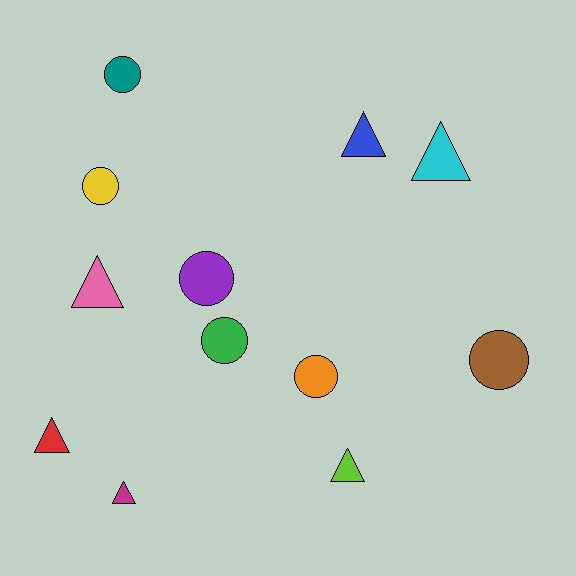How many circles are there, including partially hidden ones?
There are 6 circles.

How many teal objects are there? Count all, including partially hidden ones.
There is 1 teal object.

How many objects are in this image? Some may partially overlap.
There are 12 objects.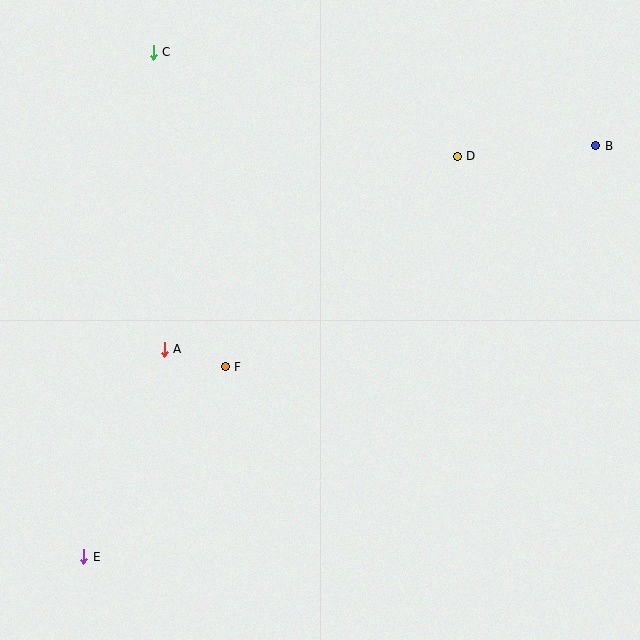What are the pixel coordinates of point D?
Point D is at (457, 156).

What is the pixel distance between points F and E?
The distance between F and E is 237 pixels.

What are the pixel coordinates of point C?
Point C is at (153, 52).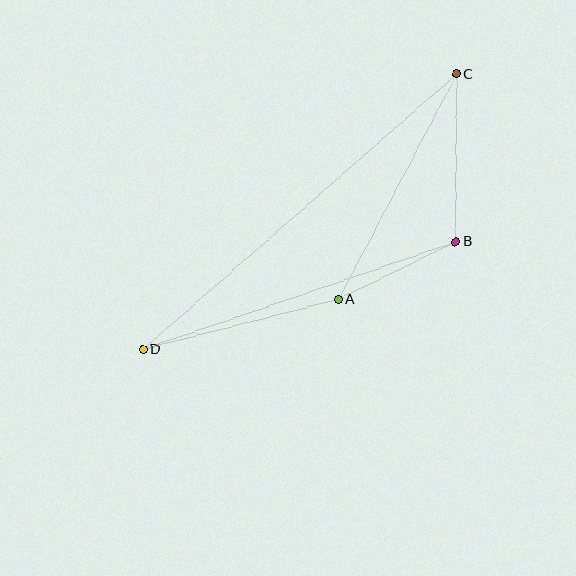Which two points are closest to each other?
Points A and B are closest to each other.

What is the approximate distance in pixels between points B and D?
The distance between B and D is approximately 331 pixels.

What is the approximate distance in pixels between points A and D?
The distance between A and D is approximately 202 pixels.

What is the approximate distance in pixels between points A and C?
The distance between A and C is approximately 254 pixels.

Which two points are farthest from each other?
Points C and D are farthest from each other.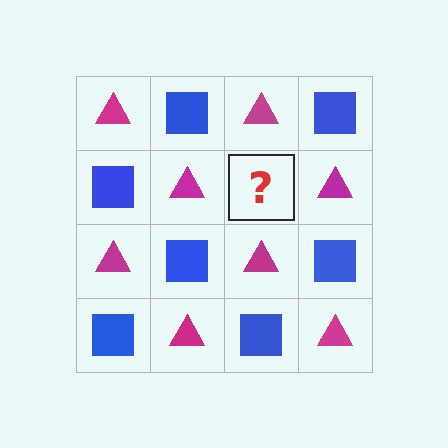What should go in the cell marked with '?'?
The missing cell should contain a blue square.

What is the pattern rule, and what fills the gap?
The rule is that it alternates magenta triangle and blue square in a checkerboard pattern. The gap should be filled with a blue square.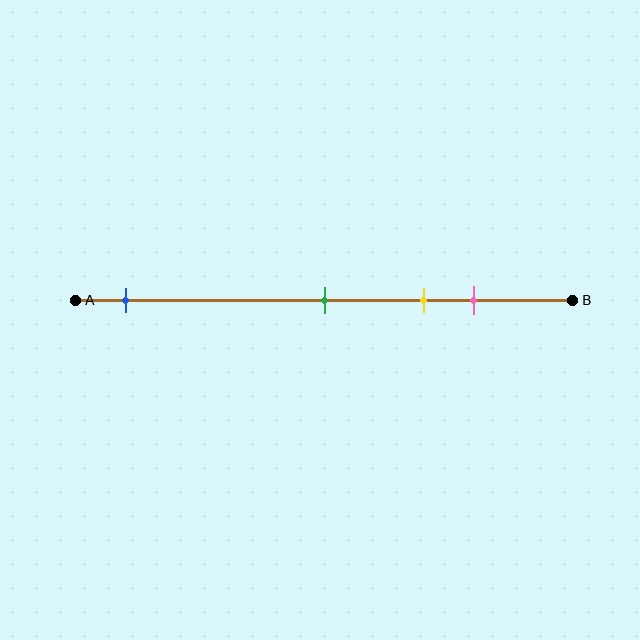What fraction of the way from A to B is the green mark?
The green mark is approximately 50% (0.5) of the way from A to B.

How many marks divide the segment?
There are 4 marks dividing the segment.